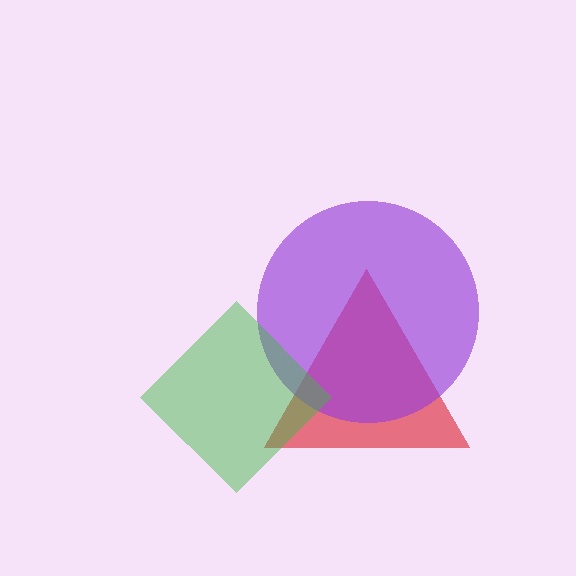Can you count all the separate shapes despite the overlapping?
Yes, there are 3 separate shapes.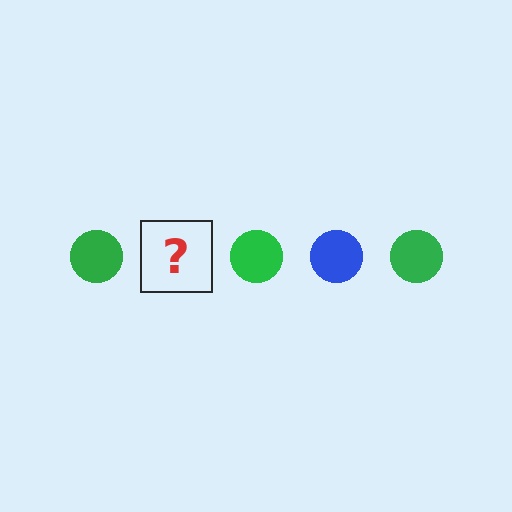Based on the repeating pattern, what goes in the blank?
The blank should be a blue circle.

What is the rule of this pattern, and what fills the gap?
The rule is that the pattern cycles through green, blue circles. The gap should be filled with a blue circle.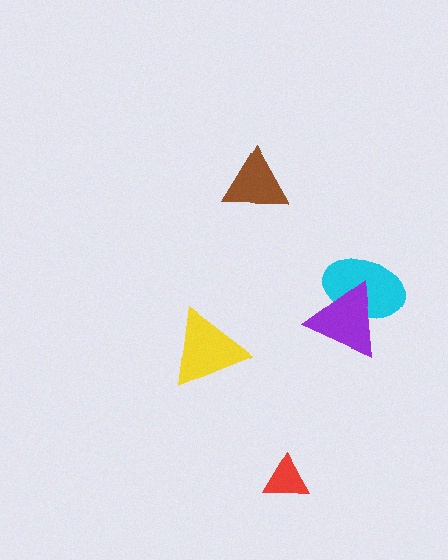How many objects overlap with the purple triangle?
1 object overlaps with the purple triangle.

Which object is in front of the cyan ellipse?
The purple triangle is in front of the cyan ellipse.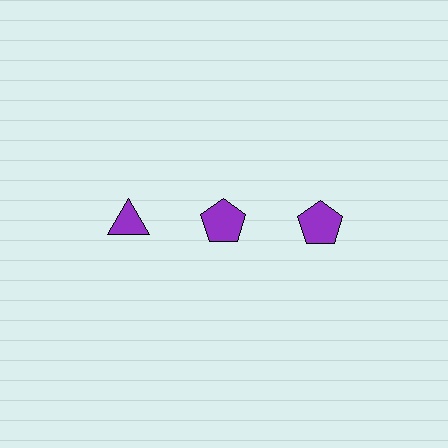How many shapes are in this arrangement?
There are 3 shapes arranged in a grid pattern.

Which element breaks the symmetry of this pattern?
The purple triangle in the top row, leftmost column breaks the symmetry. All other shapes are purple pentagons.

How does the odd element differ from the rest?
It has a different shape: triangle instead of pentagon.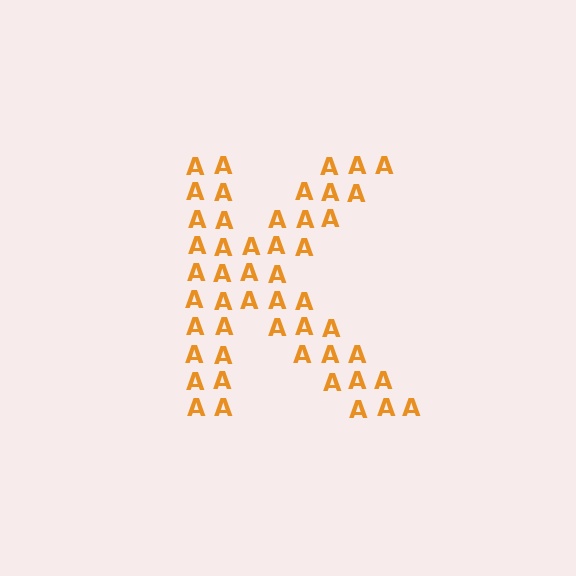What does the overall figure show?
The overall figure shows the letter K.